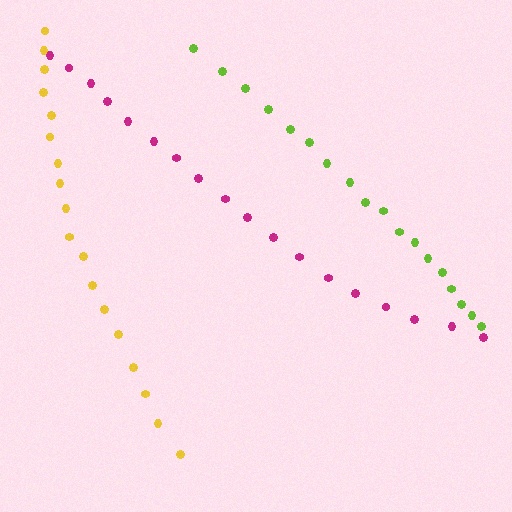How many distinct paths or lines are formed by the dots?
There are 3 distinct paths.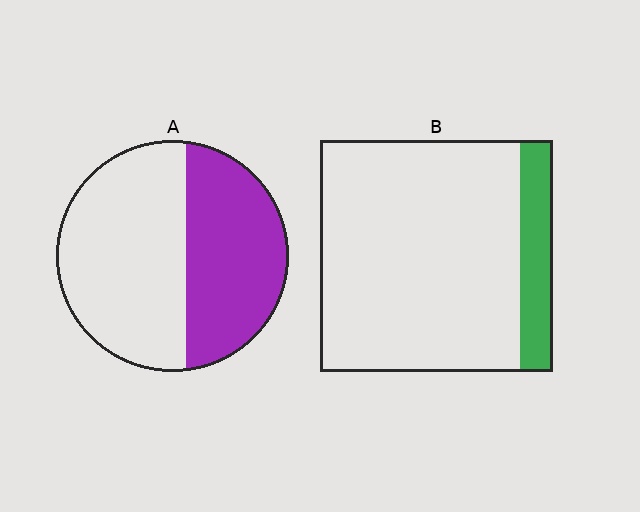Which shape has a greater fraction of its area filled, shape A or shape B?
Shape A.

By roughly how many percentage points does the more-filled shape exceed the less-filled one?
By roughly 30 percentage points (A over B).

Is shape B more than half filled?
No.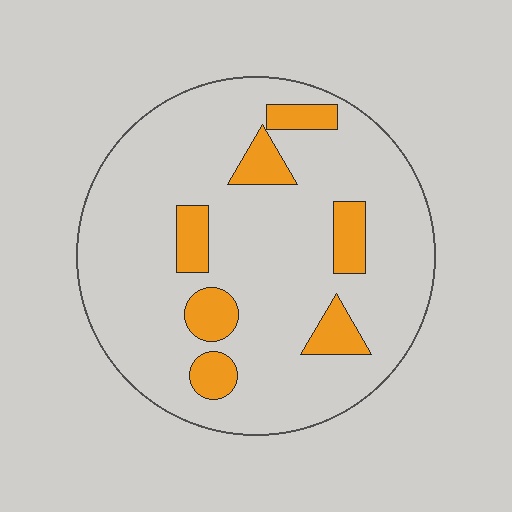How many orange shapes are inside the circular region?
7.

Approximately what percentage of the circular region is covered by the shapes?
Approximately 15%.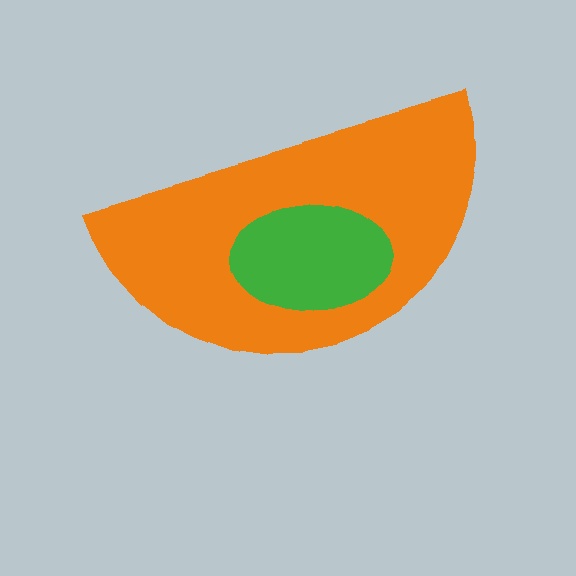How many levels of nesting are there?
2.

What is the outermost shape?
The orange semicircle.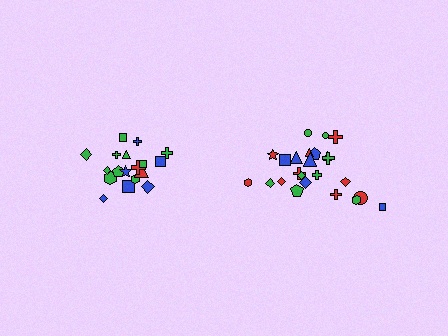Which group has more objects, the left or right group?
The right group.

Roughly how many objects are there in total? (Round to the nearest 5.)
Roughly 45 objects in total.